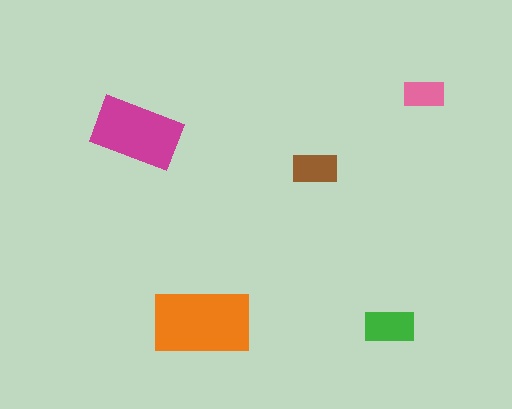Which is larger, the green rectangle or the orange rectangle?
The orange one.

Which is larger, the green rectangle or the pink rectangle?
The green one.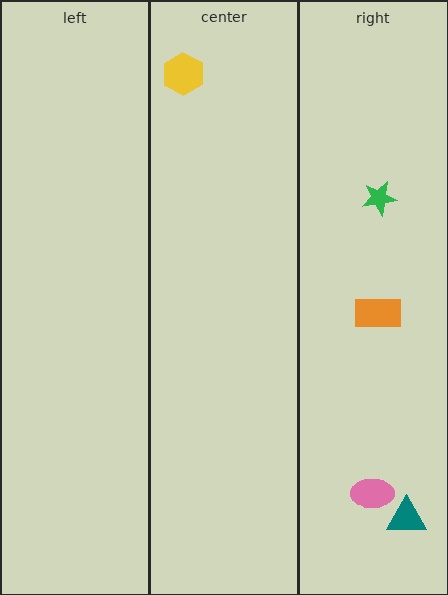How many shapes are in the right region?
4.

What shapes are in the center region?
The yellow hexagon.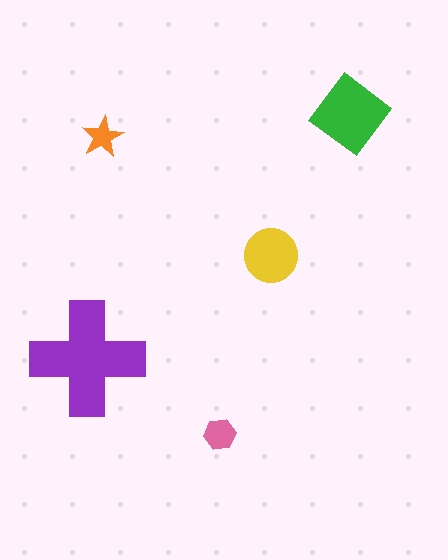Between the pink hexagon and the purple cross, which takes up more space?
The purple cross.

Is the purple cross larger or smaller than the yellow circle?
Larger.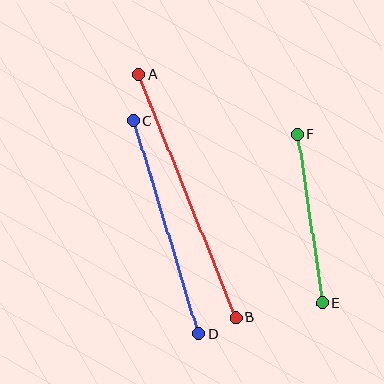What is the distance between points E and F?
The distance is approximately 171 pixels.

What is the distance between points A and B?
The distance is approximately 262 pixels.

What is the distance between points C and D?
The distance is approximately 223 pixels.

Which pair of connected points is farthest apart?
Points A and B are farthest apart.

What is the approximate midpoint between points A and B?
The midpoint is at approximately (187, 196) pixels.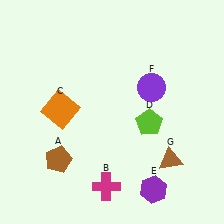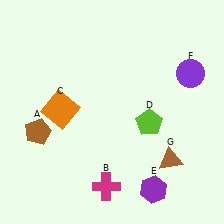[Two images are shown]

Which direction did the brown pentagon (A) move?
The brown pentagon (A) moved up.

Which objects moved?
The objects that moved are: the brown pentagon (A), the purple circle (F).